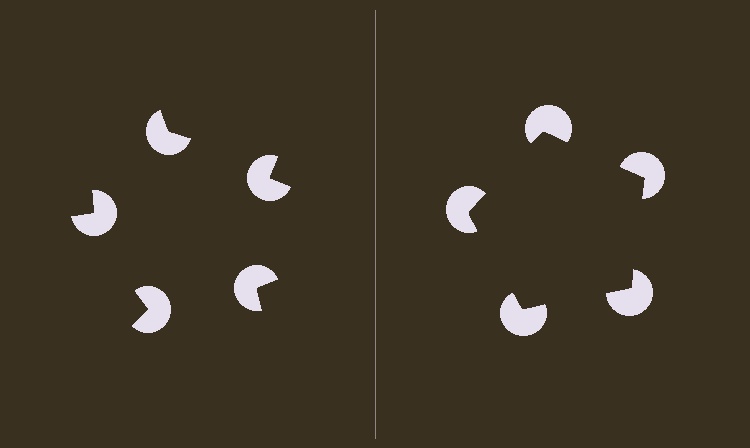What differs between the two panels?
The pac-man discs are positioned identically on both sides; only the wedge orientations differ. On the right they align to a pentagon; on the left they are misaligned.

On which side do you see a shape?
An illusory pentagon appears on the right side. On the left side the wedge cuts are rotated, so no coherent shape forms.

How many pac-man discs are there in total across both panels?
10 — 5 on each side.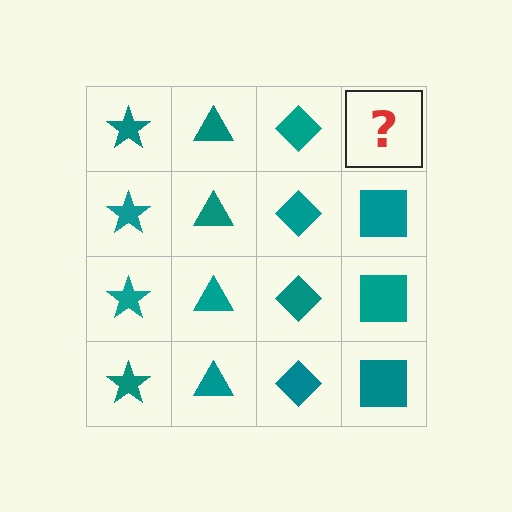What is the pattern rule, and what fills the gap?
The rule is that each column has a consistent shape. The gap should be filled with a teal square.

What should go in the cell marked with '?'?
The missing cell should contain a teal square.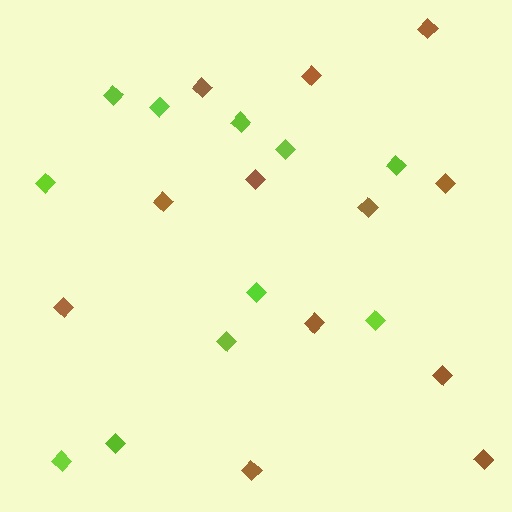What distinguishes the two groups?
There are 2 groups: one group of brown diamonds (12) and one group of lime diamonds (11).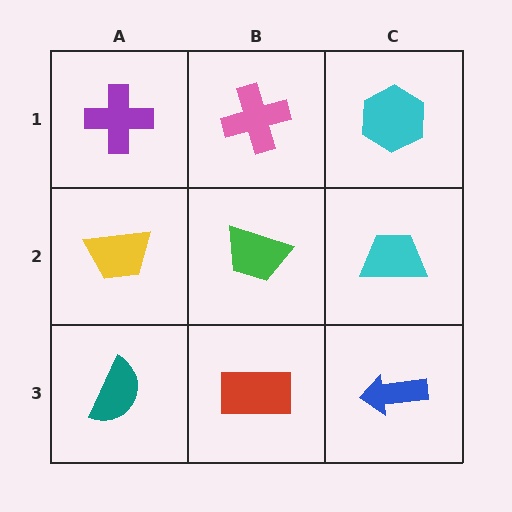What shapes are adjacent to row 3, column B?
A green trapezoid (row 2, column B), a teal semicircle (row 3, column A), a blue arrow (row 3, column C).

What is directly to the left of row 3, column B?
A teal semicircle.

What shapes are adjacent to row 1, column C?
A cyan trapezoid (row 2, column C), a pink cross (row 1, column B).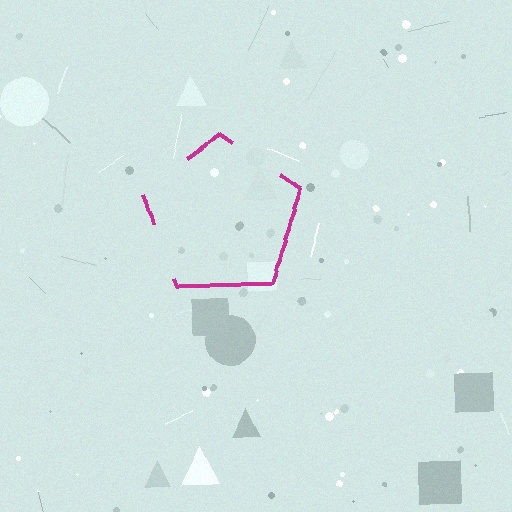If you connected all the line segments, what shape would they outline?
They would outline a pentagon.